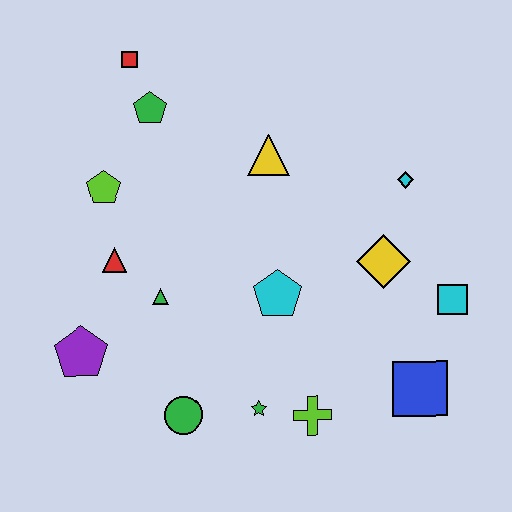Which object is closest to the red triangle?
The green triangle is closest to the red triangle.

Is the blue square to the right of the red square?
Yes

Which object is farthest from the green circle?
The red square is farthest from the green circle.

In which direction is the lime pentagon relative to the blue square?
The lime pentagon is to the left of the blue square.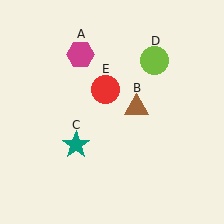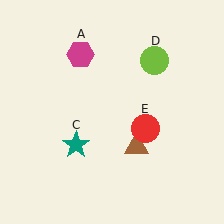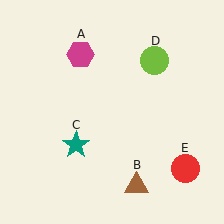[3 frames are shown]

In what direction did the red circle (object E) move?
The red circle (object E) moved down and to the right.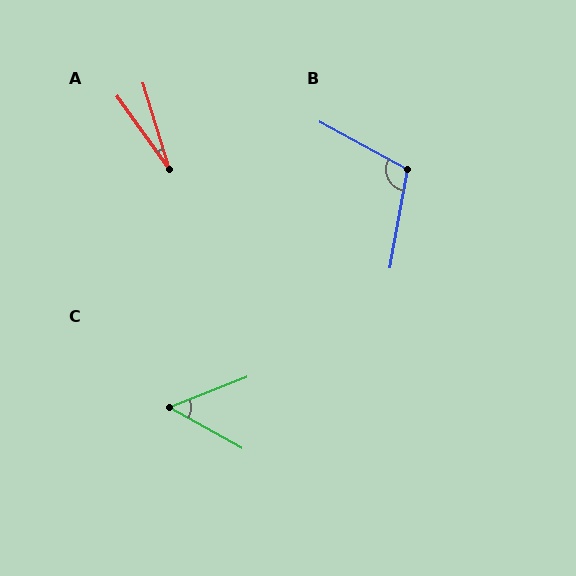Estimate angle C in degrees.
Approximately 51 degrees.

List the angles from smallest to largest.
A (18°), C (51°), B (108°).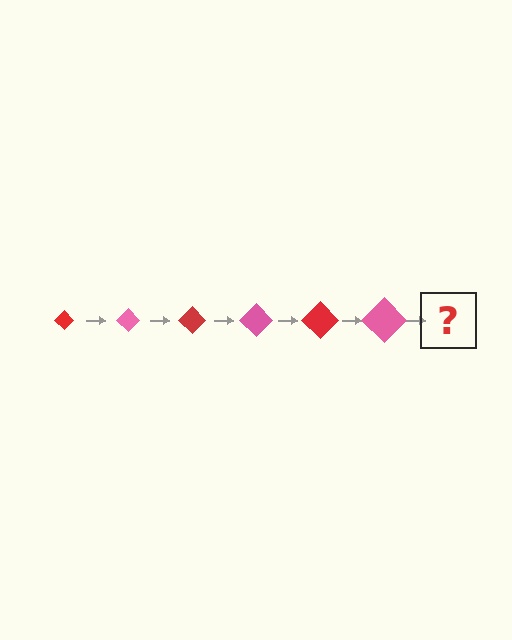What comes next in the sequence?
The next element should be a red diamond, larger than the previous one.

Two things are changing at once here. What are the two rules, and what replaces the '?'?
The two rules are that the diamond grows larger each step and the color cycles through red and pink. The '?' should be a red diamond, larger than the previous one.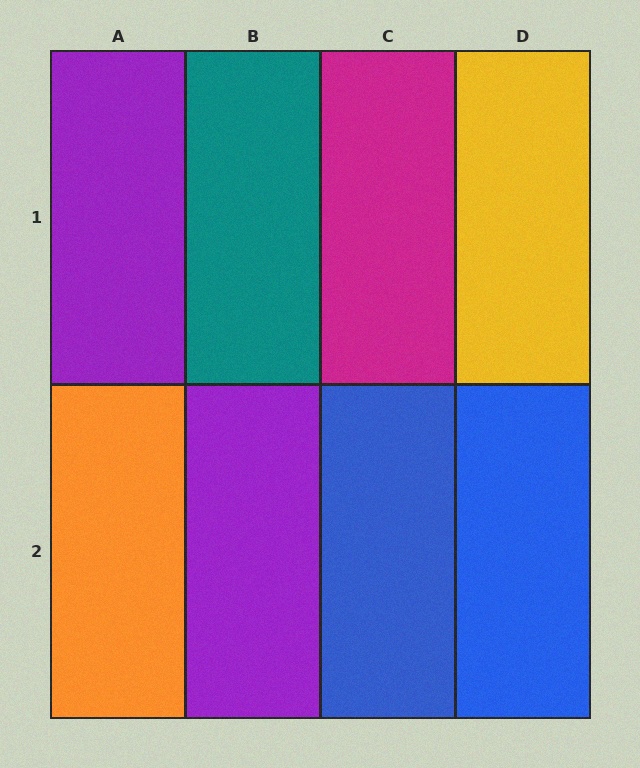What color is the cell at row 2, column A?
Orange.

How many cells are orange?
1 cell is orange.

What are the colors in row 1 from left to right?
Purple, teal, magenta, yellow.